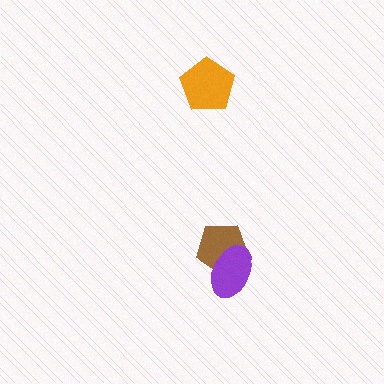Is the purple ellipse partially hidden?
No, no other shape covers it.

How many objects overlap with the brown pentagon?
1 object overlaps with the brown pentagon.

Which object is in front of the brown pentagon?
The purple ellipse is in front of the brown pentagon.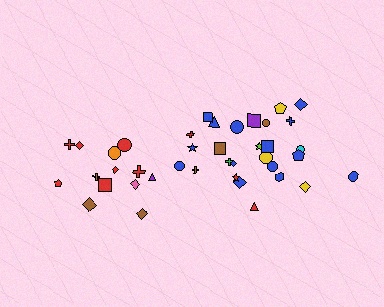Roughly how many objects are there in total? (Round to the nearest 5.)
Roughly 40 objects in total.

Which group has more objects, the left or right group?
The right group.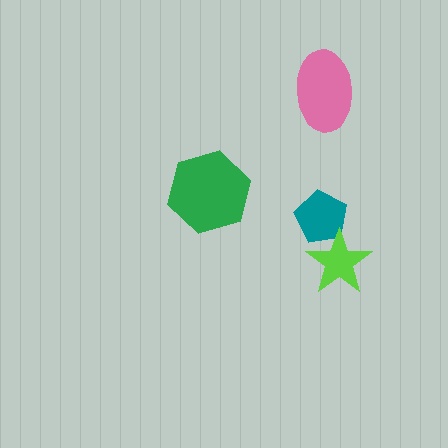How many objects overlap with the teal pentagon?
1 object overlaps with the teal pentagon.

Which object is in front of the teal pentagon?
The lime star is in front of the teal pentagon.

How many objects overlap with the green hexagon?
0 objects overlap with the green hexagon.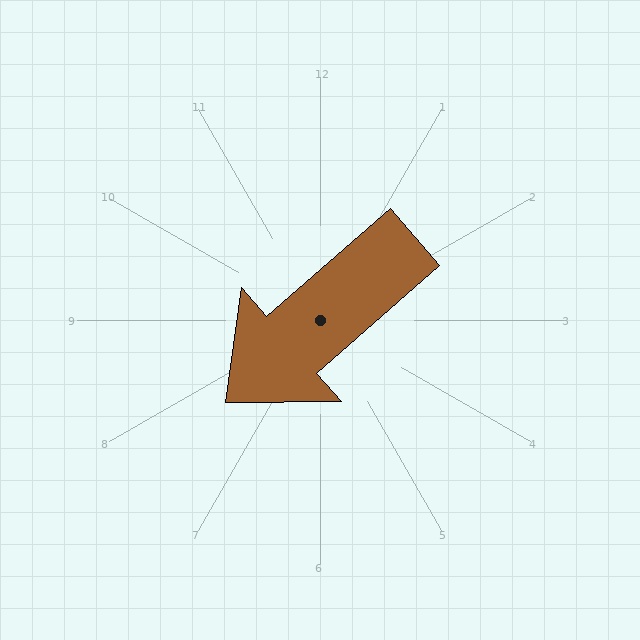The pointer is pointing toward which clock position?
Roughly 8 o'clock.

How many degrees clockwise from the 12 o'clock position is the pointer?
Approximately 229 degrees.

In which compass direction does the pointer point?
Southwest.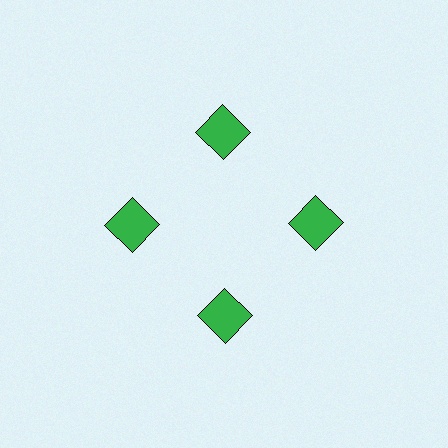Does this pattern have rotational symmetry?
Yes, this pattern has 4-fold rotational symmetry. It looks the same after rotating 90 degrees around the center.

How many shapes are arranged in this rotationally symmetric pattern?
There are 4 shapes, arranged in 4 groups of 1.